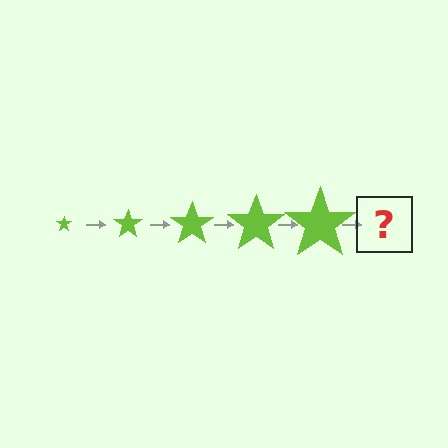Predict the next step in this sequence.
The next step is a lime star, larger than the previous one.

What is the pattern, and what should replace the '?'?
The pattern is that the star gets progressively larger each step. The '?' should be a lime star, larger than the previous one.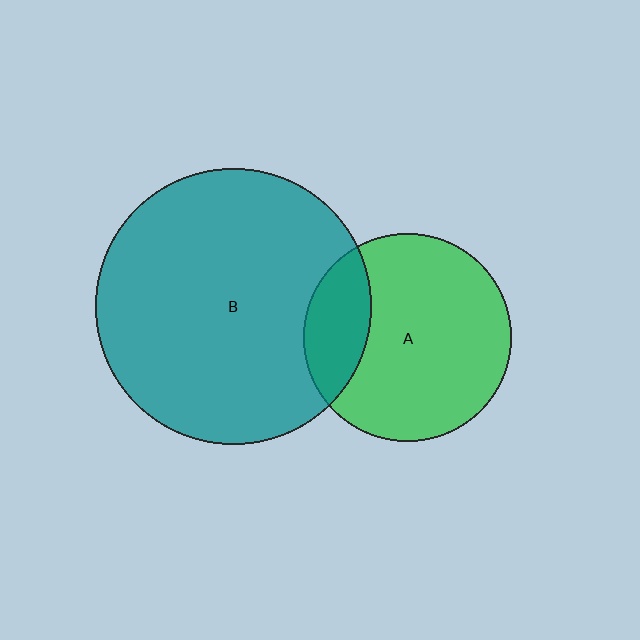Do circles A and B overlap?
Yes.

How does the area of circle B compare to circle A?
Approximately 1.8 times.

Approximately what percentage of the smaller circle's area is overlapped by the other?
Approximately 20%.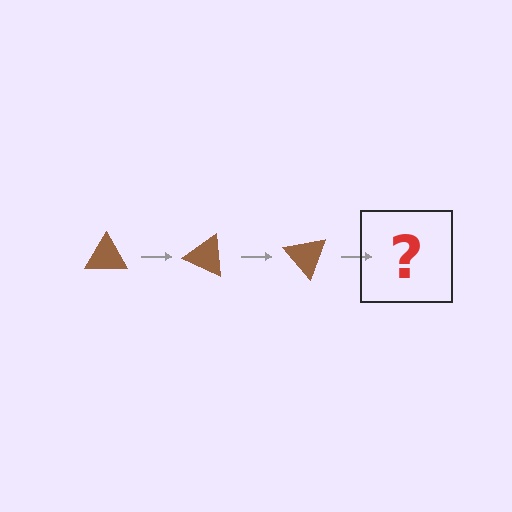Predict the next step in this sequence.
The next step is a brown triangle rotated 75 degrees.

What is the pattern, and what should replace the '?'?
The pattern is that the triangle rotates 25 degrees each step. The '?' should be a brown triangle rotated 75 degrees.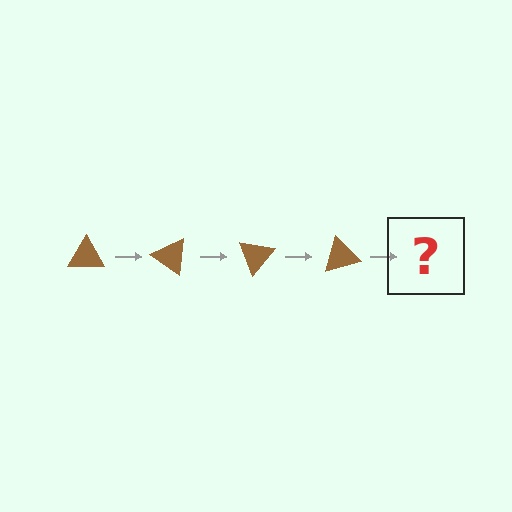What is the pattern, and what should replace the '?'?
The pattern is that the triangle rotates 35 degrees each step. The '?' should be a brown triangle rotated 140 degrees.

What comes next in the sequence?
The next element should be a brown triangle rotated 140 degrees.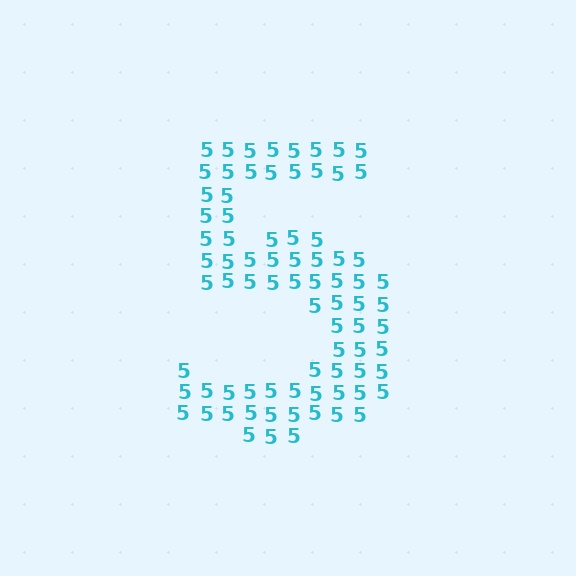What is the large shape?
The large shape is the digit 5.